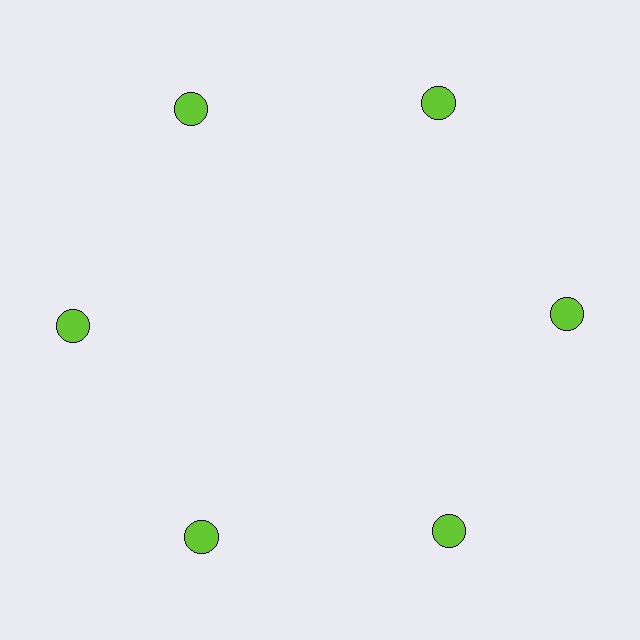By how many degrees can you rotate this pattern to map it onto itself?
The pattern maps onto itself every 60 degrees of rotation.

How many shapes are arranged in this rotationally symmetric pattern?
There are 6 shapes, arranged in 6 groups of 1.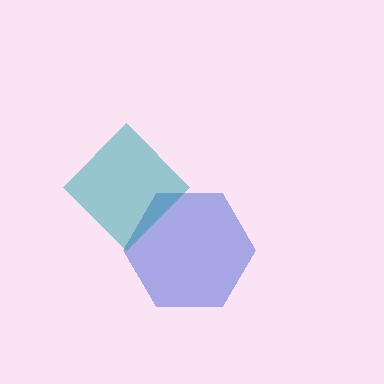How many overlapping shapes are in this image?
There are 2 overlapping shapes in the image.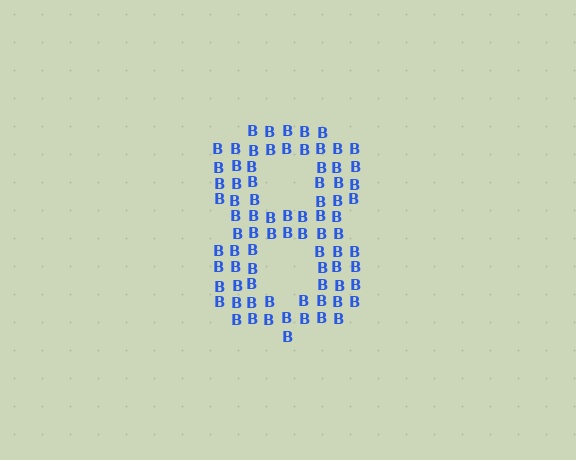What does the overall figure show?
The overall figure shows the digit 8.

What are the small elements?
The small elements are letter B's.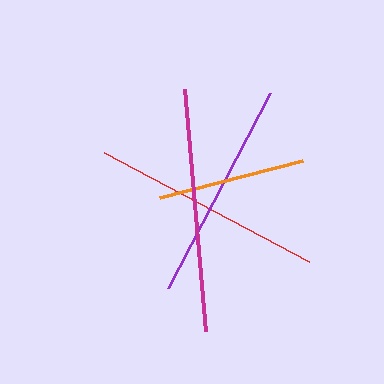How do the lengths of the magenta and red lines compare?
The magenta and red lines are approximately the same length.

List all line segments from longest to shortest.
From longest to shortest: magenta, red, purple, orange.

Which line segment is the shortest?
The orange line is the shortest at approximately 147 pixels.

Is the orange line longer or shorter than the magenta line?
The magenta line is longer than the orange line.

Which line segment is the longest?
The magenta line is the longest at approximately 243 pixels.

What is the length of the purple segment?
The purple segment is approximately 220 pixels long.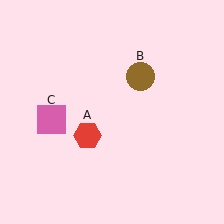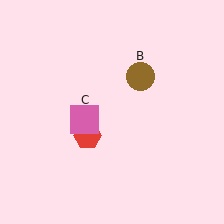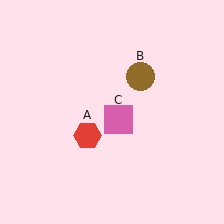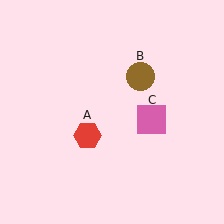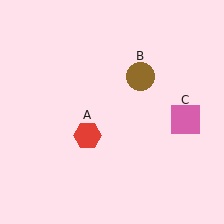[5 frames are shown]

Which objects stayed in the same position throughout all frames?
Red hexagon (object A) and brown circle (object B) remained stationary.